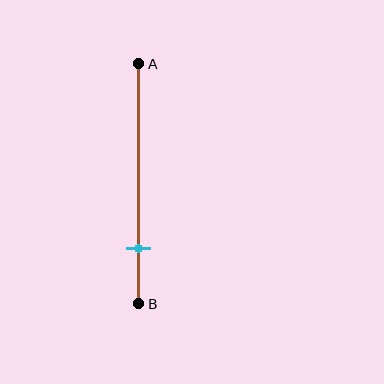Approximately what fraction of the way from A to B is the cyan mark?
The cyan mark is approximately 75% of the way from A to B.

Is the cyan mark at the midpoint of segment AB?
No, the mark is at about 75% from A, not at the 50% midpoint.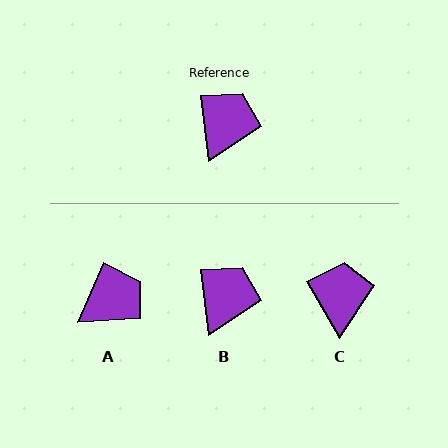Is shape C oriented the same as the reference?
No, it is off by about 23 degrees.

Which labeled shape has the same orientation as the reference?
B.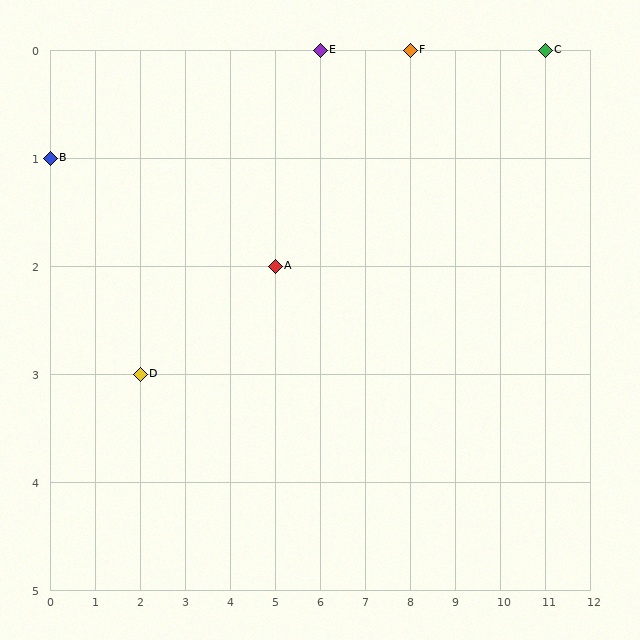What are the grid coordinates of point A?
Point A is at grid coordinates (5, 2).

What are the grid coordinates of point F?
Point F is at grid coordinates (8, 0).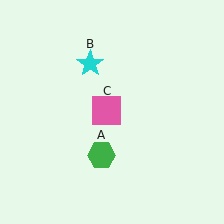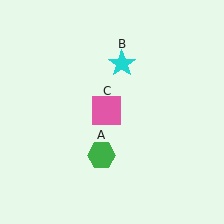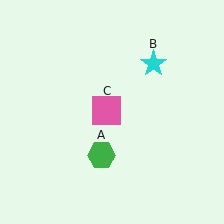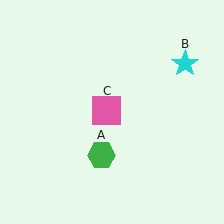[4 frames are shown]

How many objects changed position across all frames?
1 object changed position: cyan star (object B).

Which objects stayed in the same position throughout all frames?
Green hexagon (object A) and pink square (object C) remained stationary.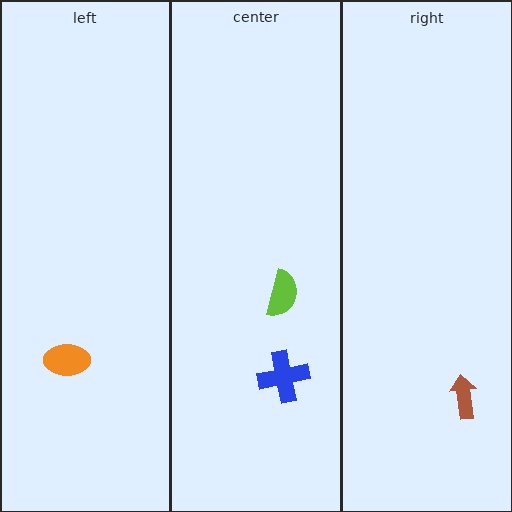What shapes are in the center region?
The lime semicircle, the blue cross.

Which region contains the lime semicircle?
The center region.